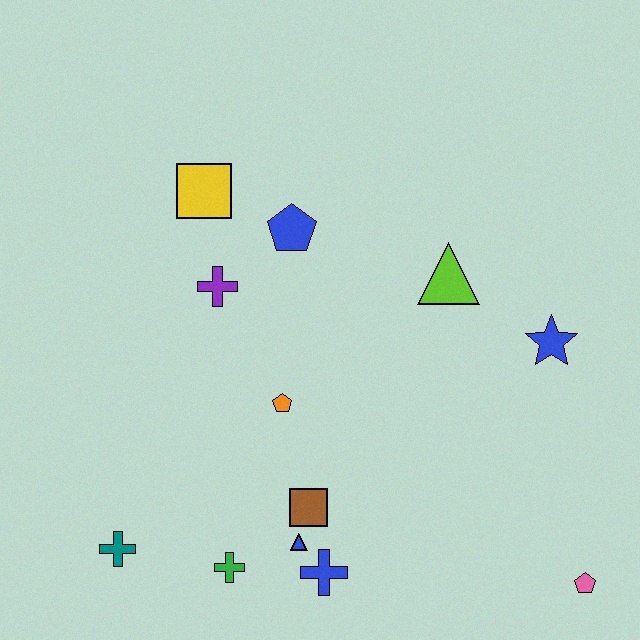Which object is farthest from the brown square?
The yellow square is farthest from the brown square.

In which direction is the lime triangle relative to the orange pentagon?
The lime triangle is to the right of the orange pentagon.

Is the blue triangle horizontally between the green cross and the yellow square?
No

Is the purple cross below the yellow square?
Yes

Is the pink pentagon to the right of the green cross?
Yes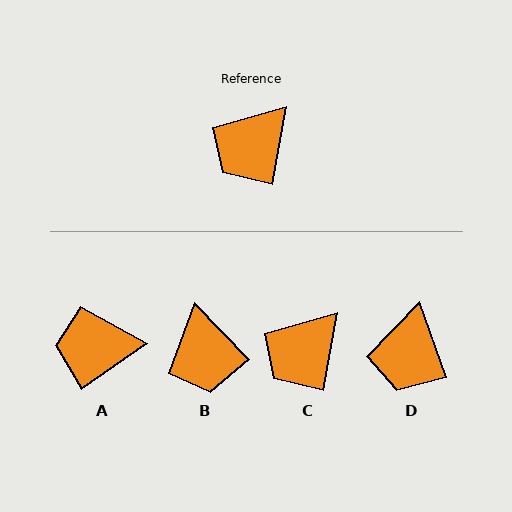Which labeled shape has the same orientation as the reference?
C.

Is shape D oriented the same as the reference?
No, it is off by about 29 degrees.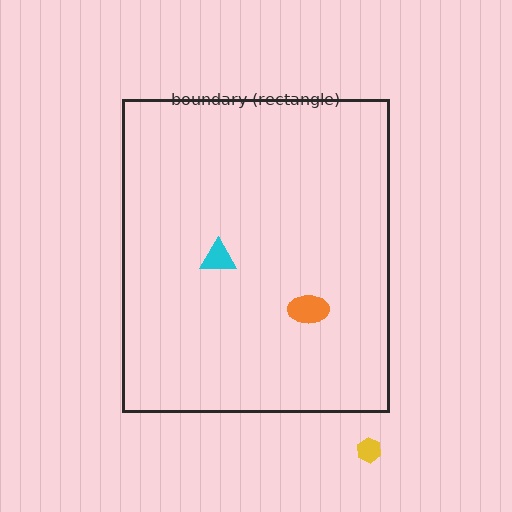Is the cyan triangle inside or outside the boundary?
Inside.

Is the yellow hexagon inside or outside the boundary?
Outside.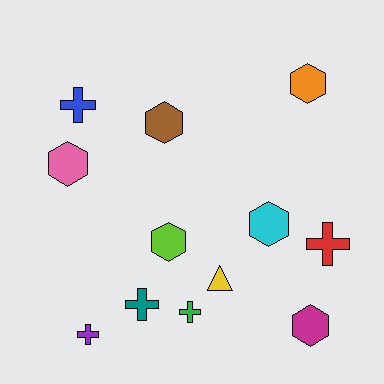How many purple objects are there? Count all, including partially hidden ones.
There is 1 purple object.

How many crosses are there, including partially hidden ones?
There are 5 crosses.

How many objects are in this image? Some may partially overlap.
There are 12 objects.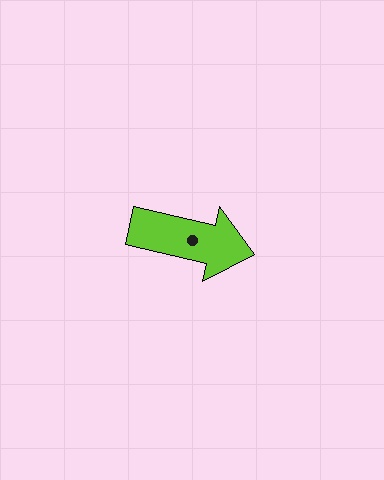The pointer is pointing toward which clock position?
Roughly 3 o'clock.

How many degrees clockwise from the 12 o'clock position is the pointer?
Approximately 103 degrees.